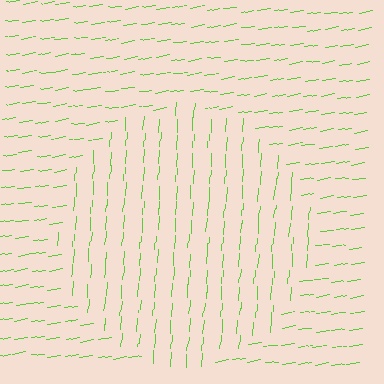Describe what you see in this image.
The image is filled with small lime line segments. A circle region in the image has lines oriented differently from the surrounding lines, creating a visible texture boundary.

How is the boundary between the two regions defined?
The boundary is defined purely by a change in line orientation (approximately 77 degrees difference). All lines are the same color and thickness.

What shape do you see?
I see a circle.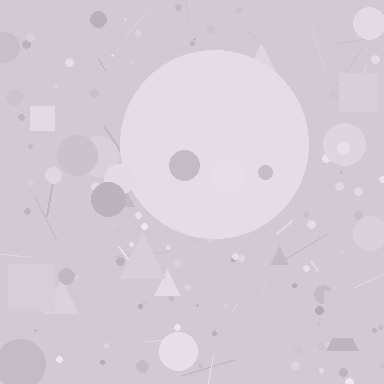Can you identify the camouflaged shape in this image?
The camouflaged shape is a circle.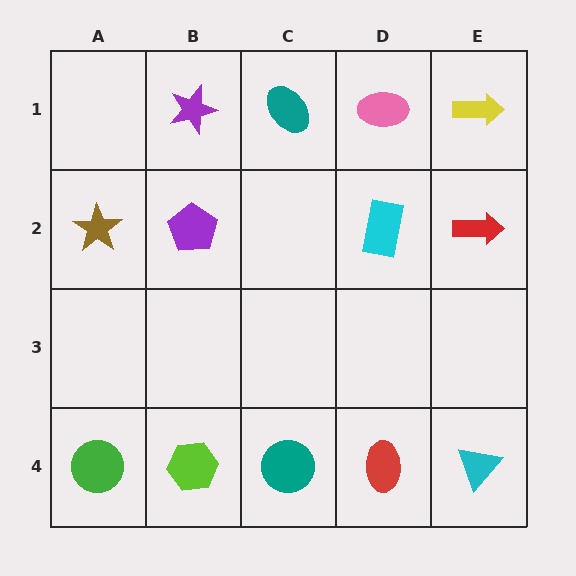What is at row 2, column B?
A purple pentagon.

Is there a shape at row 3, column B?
No, that cell is empty.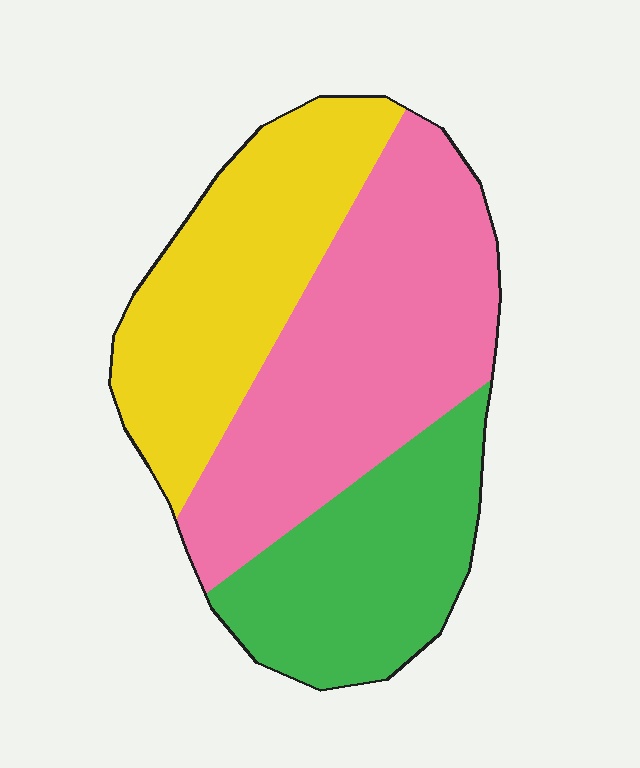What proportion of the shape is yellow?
Yellow takes up about one third (1/3) of the shape.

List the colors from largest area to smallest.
From largest to smallest: pink, yellow, green.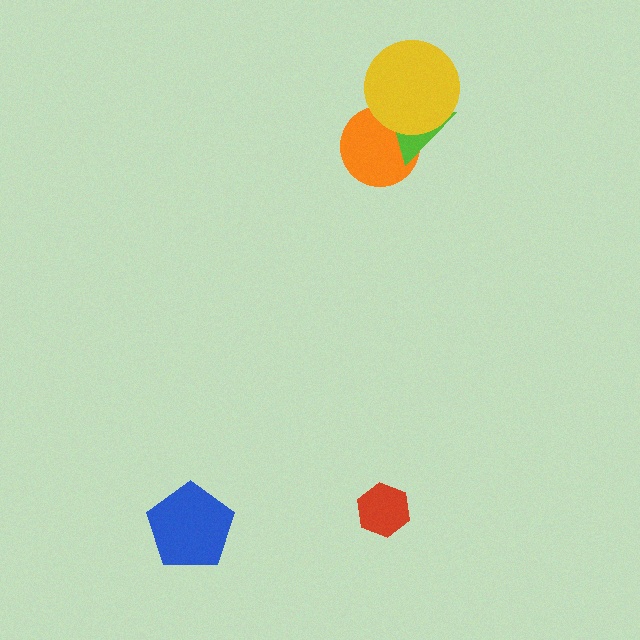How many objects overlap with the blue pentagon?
0 objects overlap with the blue pentagon.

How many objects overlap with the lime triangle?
2 objects overlap with the lime triangle.